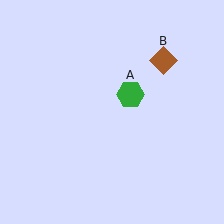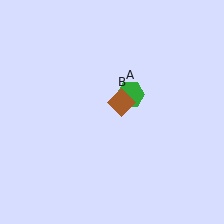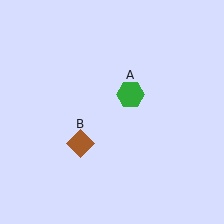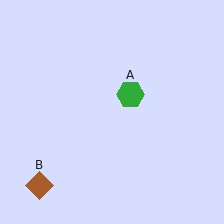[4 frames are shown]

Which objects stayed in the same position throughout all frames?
Green hexagon (object A) remained stationary.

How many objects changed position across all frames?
1 object changed position: brown diamond (object B).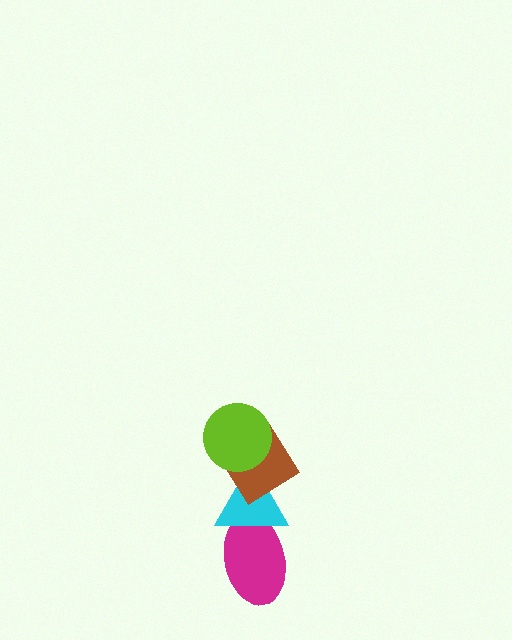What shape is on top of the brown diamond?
The lime circle is on top of the brown diamond.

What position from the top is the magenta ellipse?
The magenta ellipse is 4th from the top.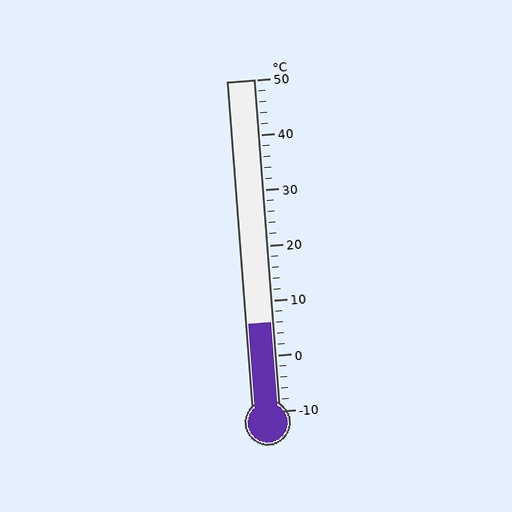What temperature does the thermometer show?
The thermometer shows approximately 6°C.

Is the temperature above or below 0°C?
The temperature is above 0°C.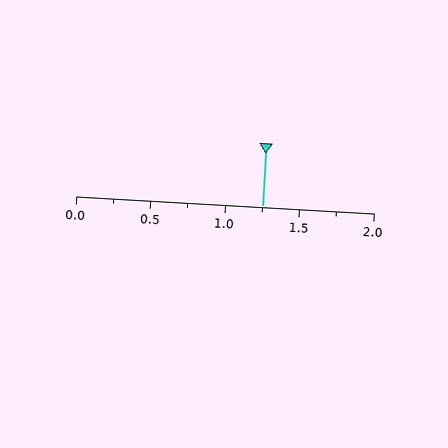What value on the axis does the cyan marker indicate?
The marker indicates approximately 1.25.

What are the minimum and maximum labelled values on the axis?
The axis runs from 0.0 to 2.0.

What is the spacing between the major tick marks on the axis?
The major ticks are spaced 0.5 apart.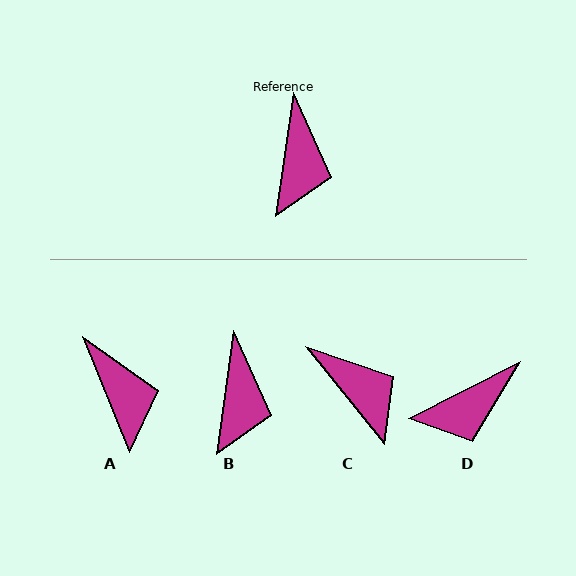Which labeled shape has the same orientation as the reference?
B.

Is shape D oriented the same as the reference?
No, it is off by about 55 degrees.